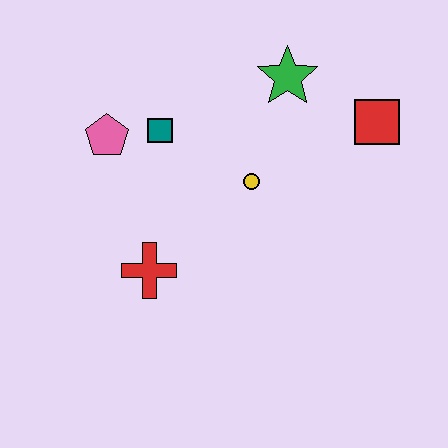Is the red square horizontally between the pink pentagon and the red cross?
No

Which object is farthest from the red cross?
The red square is farthest from the red cross.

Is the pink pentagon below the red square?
Yes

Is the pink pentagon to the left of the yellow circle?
Yes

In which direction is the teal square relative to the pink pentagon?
The teal square is to the right of the pink pentagon.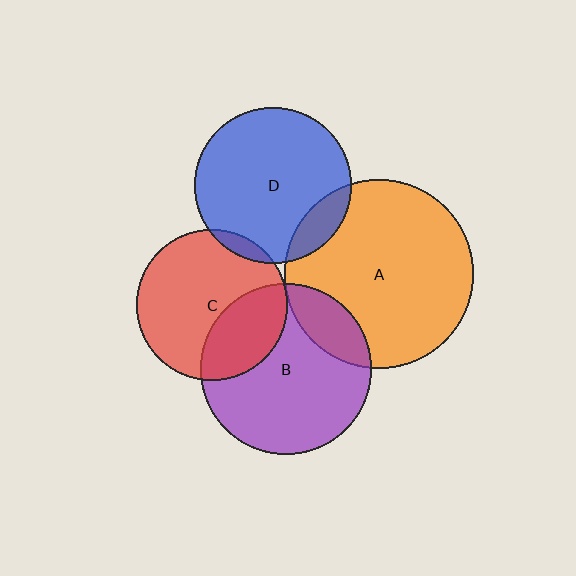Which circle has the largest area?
Circle A (orange).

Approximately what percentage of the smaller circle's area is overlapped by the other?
Approximately 5%.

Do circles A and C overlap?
Yes.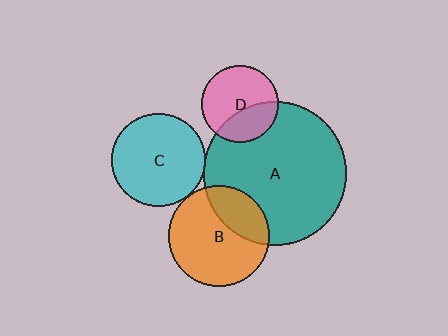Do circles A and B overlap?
Yes.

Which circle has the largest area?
Circle A (teal).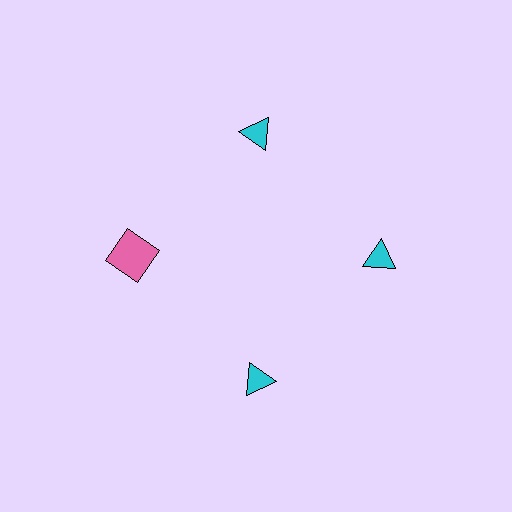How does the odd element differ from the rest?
It differs in both color (pink instead of cyan) and shape (square instead of triangle).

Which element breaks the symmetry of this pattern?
The pink square at roughly the 9 o'clock position breaks the symmetry. All other shapes are cyan triangles.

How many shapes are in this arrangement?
There are 4 shapes arranged in a ring pattern.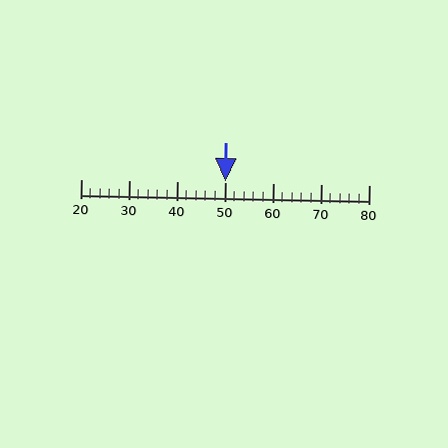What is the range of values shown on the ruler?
The ruler shows values from 20 to 80.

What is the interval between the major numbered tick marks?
The major tick marks are spaced 10 units apart.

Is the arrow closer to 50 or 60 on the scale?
The arrow is closer to 50.